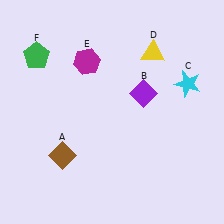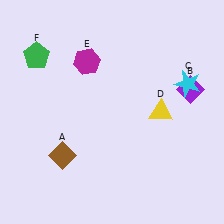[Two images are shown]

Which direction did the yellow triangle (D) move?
The yellow triangle (D) moved down.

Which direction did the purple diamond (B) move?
The purple diamond (B) moved right.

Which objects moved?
The objects that moved are: the purple diamond (B), the yellow triangle (D).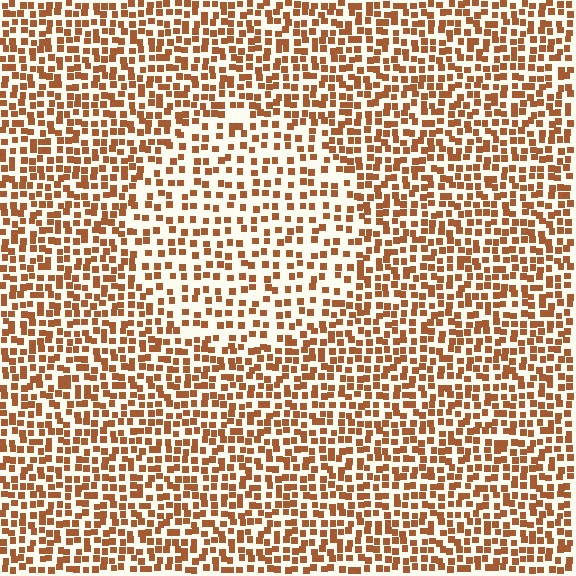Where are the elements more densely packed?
The elements are more densely packed outside the circle boundary.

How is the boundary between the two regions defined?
The boundary is defined by a change in element density (approximately 1.7x ratio). All elements are the same color, size, and shape.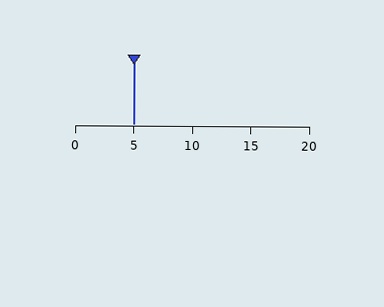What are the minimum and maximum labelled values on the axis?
The axis runs from 0 to 20.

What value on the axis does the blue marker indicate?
The marker indicates approximately 5.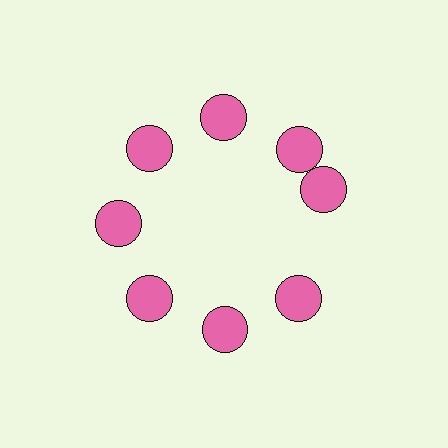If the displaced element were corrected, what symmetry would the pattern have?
It would have 8-fold rotational symmetry — the pattern would map onto itself every 45 degrees.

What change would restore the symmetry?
The symmetry would be restored by rotating it back into even spacing with its neighbors so that all 8 circles sit at equal angles and equal distance from the center.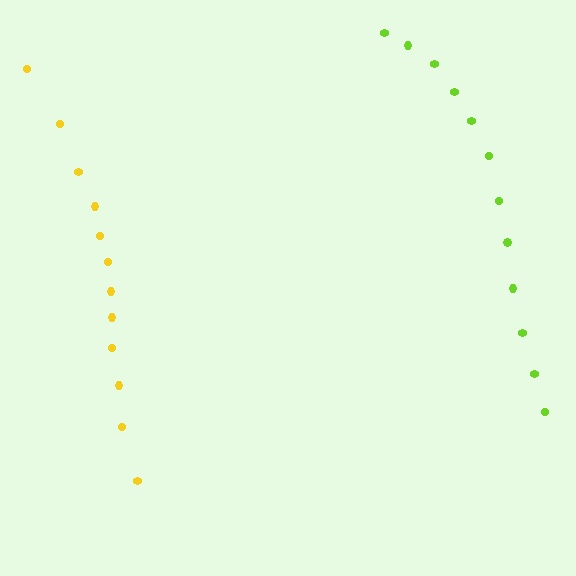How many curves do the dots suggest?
There are 2 distinct paths.